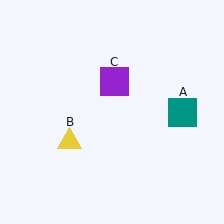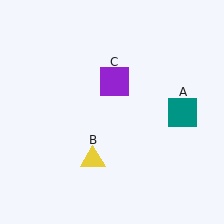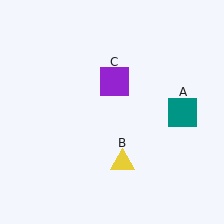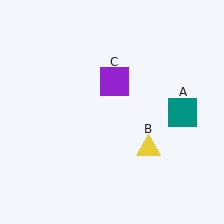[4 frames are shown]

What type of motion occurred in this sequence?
The yellow triangle (object B) rotated counterclockwise around the center of the scene.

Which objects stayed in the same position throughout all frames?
Teal square (object A) and purple square (object C) remained stationary.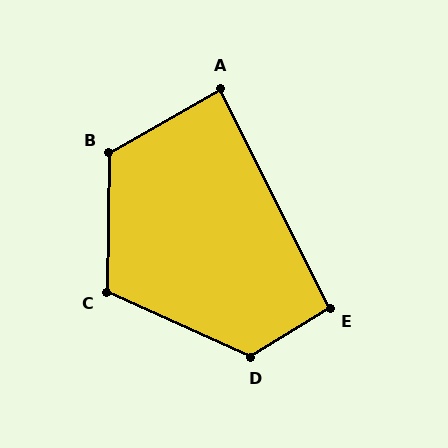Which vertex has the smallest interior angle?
A, at approximately 87 degrees.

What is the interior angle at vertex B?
Approximately 121 degrees (obtuse).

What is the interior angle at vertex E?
Approximately 95 degrees (approximately right).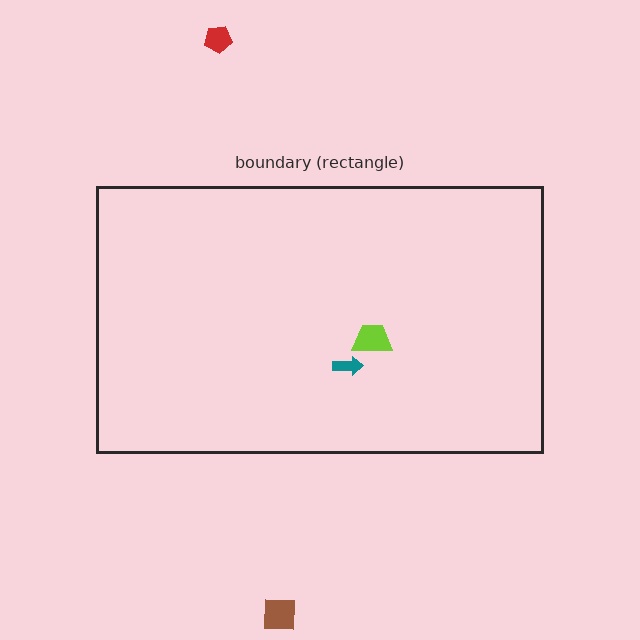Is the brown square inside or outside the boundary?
Outside.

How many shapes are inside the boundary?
2 inside, 2 outside.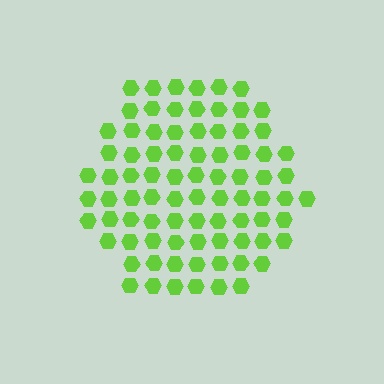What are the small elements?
The small elements are hexagons.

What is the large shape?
The large shape is a hexagon.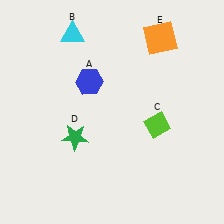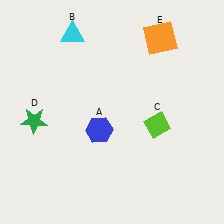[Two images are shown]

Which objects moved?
The objects that moved are: the blue hexagon (A), the green star (D).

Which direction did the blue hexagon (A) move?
The blue hexagon (A) moved down.